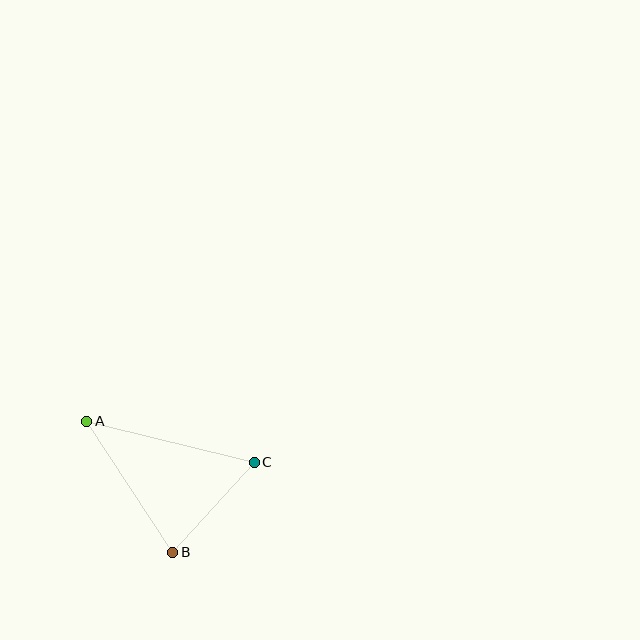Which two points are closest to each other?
Points B and C are closest to each other.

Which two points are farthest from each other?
Points A and C are farthest from each other.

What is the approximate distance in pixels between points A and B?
The distance between A and B is approximately 157 pixels.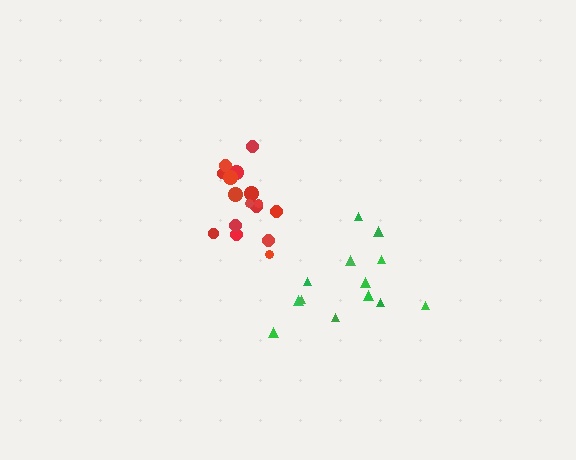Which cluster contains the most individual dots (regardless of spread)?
Red (17).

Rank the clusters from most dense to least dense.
red, green.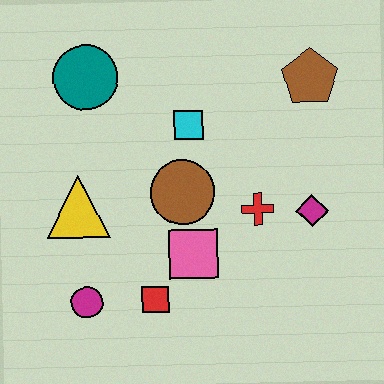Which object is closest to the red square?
The pink square is closest to the red square.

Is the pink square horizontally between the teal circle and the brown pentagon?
Yes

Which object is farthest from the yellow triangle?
The brown pentagon is farthest from the yellow triangle.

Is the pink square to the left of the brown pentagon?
Yes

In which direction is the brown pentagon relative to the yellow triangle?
The brown pentagon is to the right of the yellow triangle.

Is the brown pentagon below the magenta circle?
No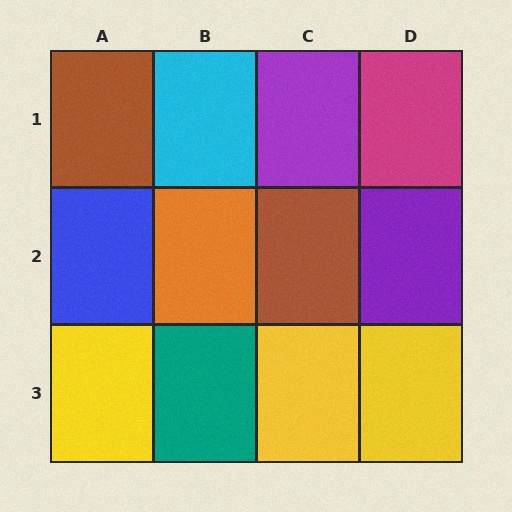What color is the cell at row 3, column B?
Teal.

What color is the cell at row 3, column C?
Yellow.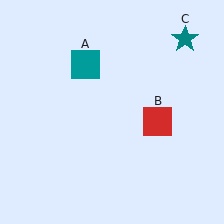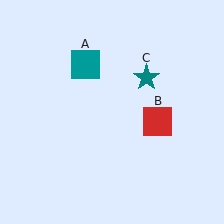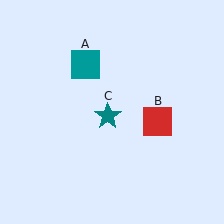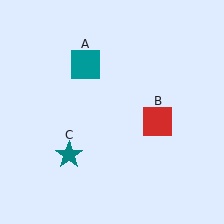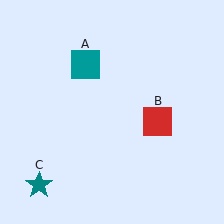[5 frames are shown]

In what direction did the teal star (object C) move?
The teal star (object C) moved down and to the left.